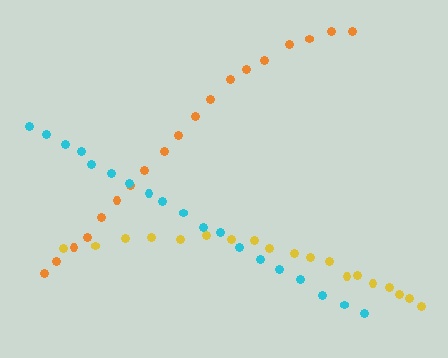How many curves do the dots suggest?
There are 3 distinct paths.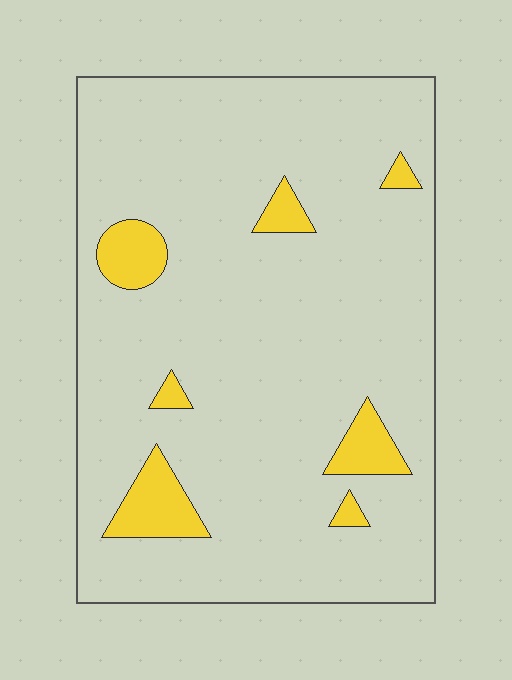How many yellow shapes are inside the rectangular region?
7.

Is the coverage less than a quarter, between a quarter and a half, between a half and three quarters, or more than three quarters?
Less than a quarter.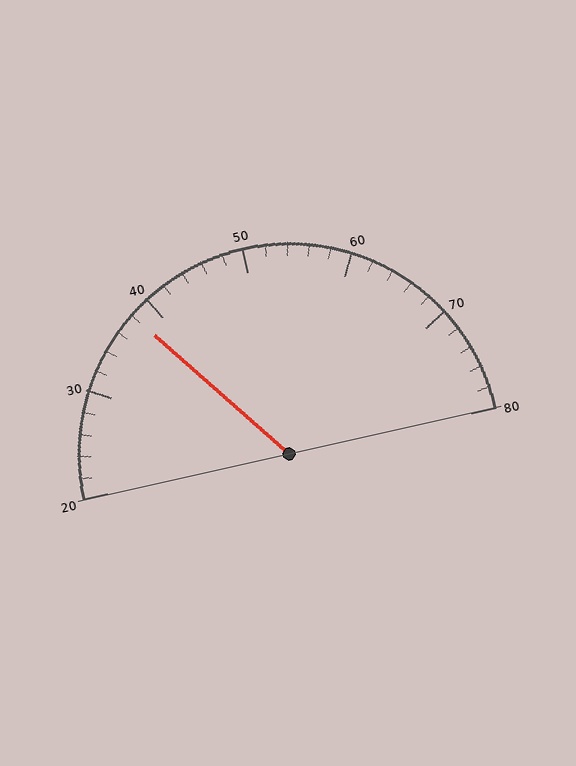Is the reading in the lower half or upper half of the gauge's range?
The reading is in the lower half of the range (20 to 80).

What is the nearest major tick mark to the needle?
The nearest major tick mark is 40.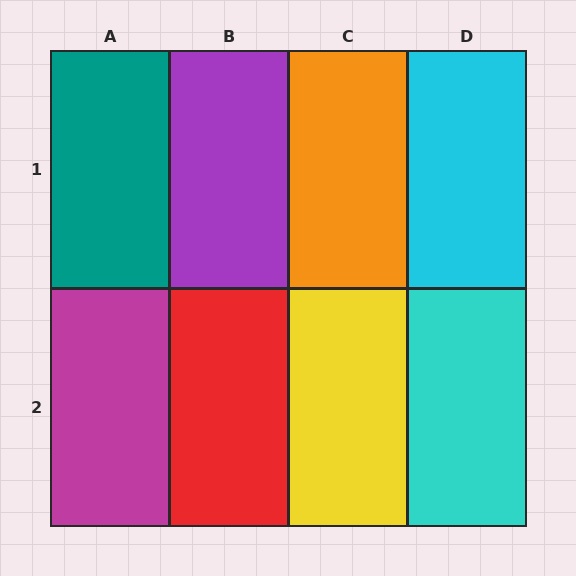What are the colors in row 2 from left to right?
Magenta, red, yellow, cyan.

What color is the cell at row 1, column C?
Orange.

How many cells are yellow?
1 cell is yellow.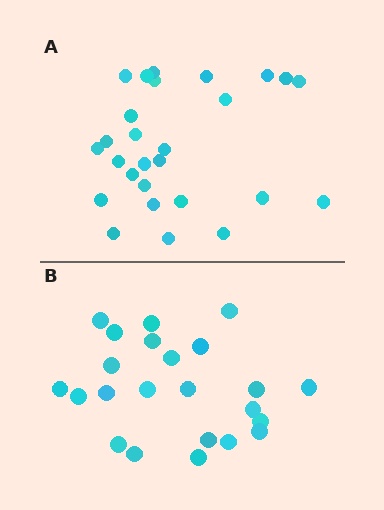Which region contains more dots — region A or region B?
Region A (the top region) has more dots.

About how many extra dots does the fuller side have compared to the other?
Region A has about 4 more dots than region B.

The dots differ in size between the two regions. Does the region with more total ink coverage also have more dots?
No. Region B has more total ink coverage because its dots are larger, but region A actually contains more individual dots. Total area can be misleading — the number of items is what matters here.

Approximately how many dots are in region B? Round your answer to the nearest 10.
About 20 dots. (The exact count is 23, which rounds to 20.)